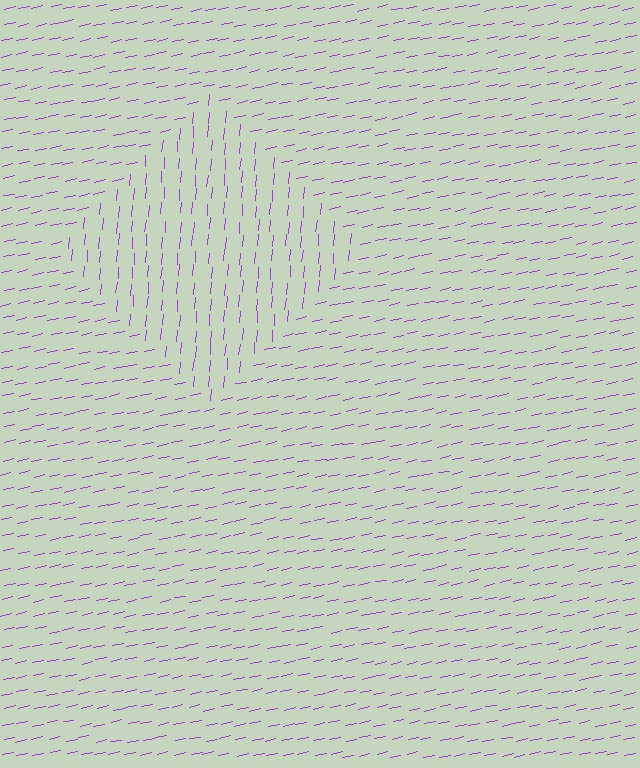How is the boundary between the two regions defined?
The boundary is defined purely by a change in line orientation (approximately 74 degrees difference). All lines are the same color and thickness.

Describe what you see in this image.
The image is filled with small purple line segments. A diamond region in the image has lines oriented differently from the surrounding lines, creating a visible texture boundary.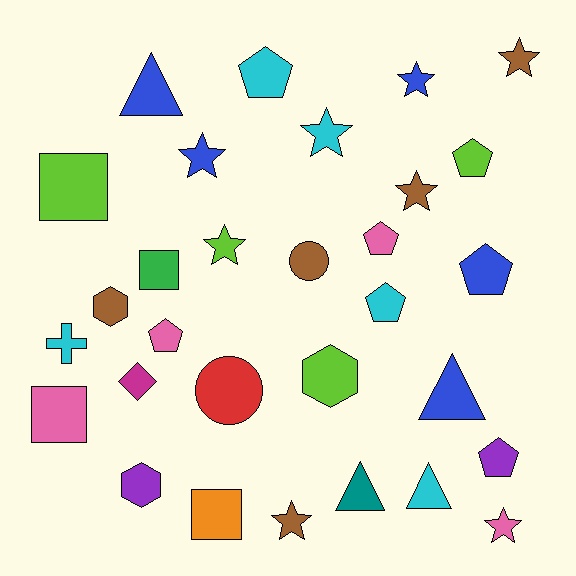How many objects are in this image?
There are 30 objects.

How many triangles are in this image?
There are 4 triangles.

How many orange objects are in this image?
There is 1 orange object.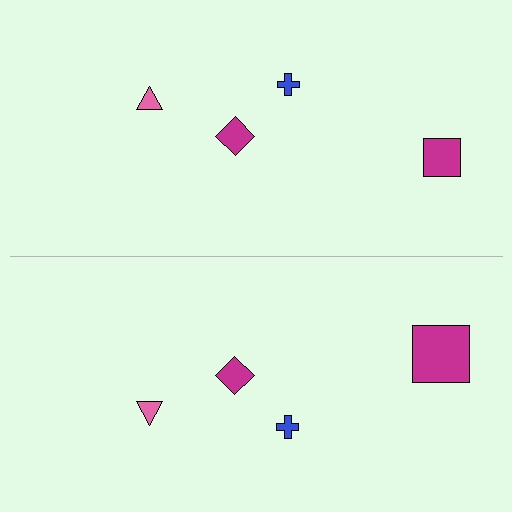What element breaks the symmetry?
The magenta square on the bottom side has a different size than its mirror counterpart.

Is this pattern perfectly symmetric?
No, the pattern is not perfectly symmetric. The magenta square on the bottom side has a different size than its mirror counterpart.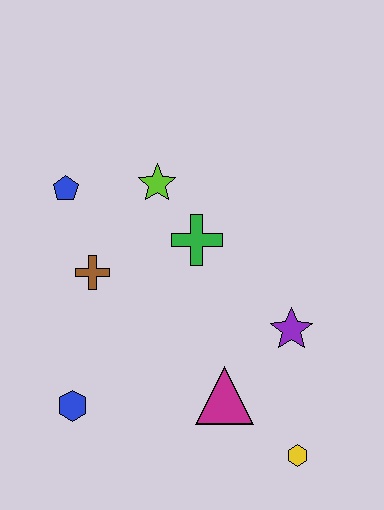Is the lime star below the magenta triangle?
No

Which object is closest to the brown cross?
The blue pentagon is closest to the brown cross.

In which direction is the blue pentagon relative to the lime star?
The blue pentagon is to the left of the lime star.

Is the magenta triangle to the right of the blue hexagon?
Yes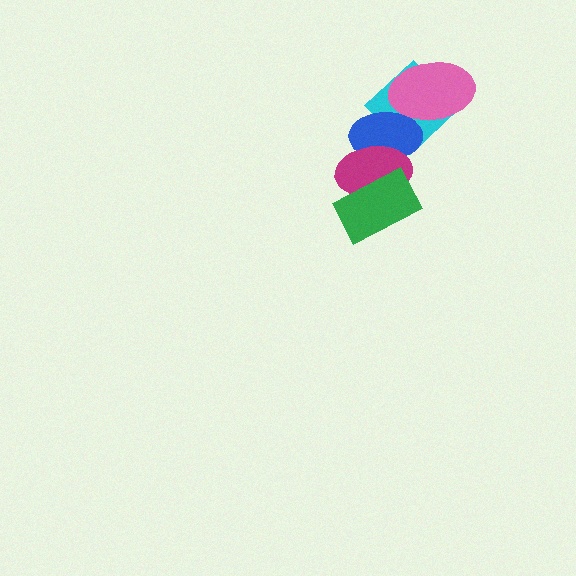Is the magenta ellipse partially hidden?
Yes, it is partially covered by another shape.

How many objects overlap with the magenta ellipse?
3 objects overlap with the magenta ellipse.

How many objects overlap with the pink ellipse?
2 objects overlap with the pink ellipse.